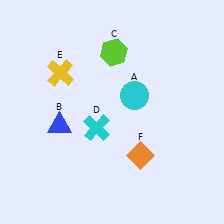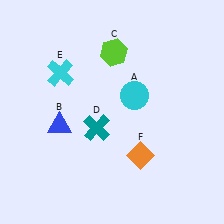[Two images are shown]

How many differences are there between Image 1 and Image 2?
There are 2 differences between the two images.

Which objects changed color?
D changed from cyan to teal. E changed from yellow to cyan.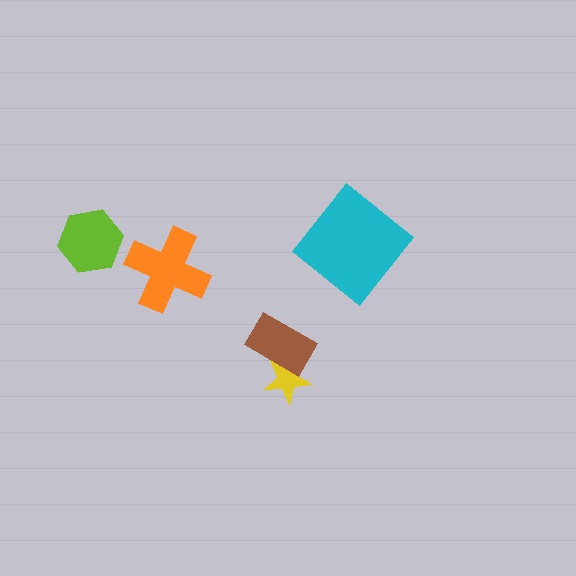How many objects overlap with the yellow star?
1 object overlaps with the yellow star.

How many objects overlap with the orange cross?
0 objects overlap with the orange cross.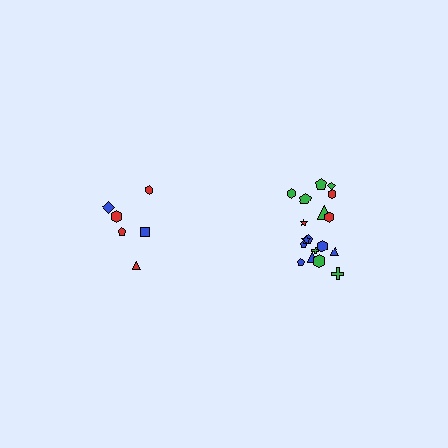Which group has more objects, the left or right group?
The right group.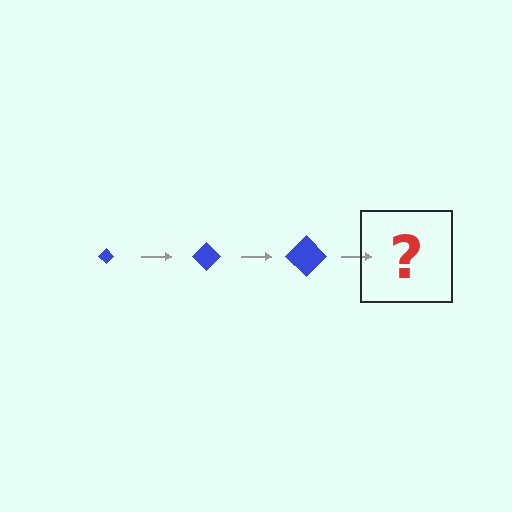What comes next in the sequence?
The next element should be a blue diamond, larger than the previous one.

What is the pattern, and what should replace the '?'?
The pattern is that the diamond gets progressively larger each step. The '?' should be a blue diamond, larger than the previous one.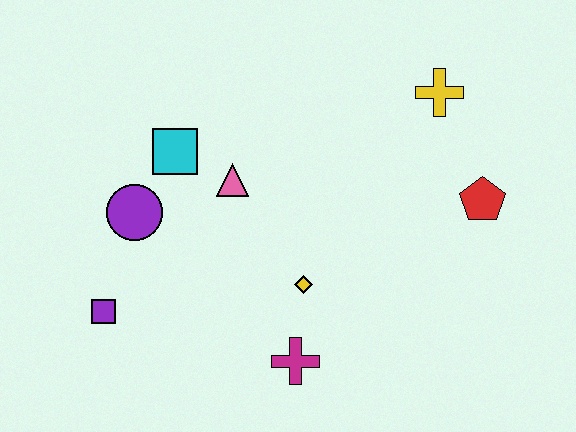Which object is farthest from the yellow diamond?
The yellow cross is farthest from the yellow diamond.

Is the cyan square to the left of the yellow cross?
Yes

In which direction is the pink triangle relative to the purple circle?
The pink triangle is to the right of the purple circle.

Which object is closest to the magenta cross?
The yellow diamond is closest to the magenta cross.